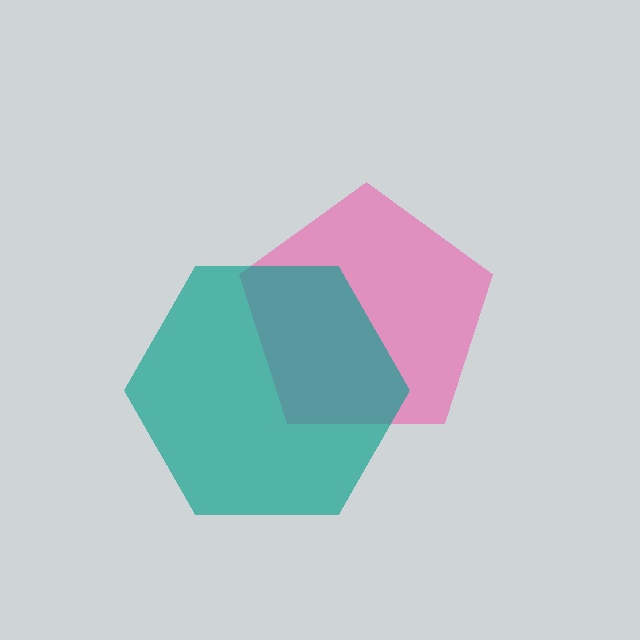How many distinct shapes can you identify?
There are 2 distinct shapes: a pink pentagon, a teal hexagon.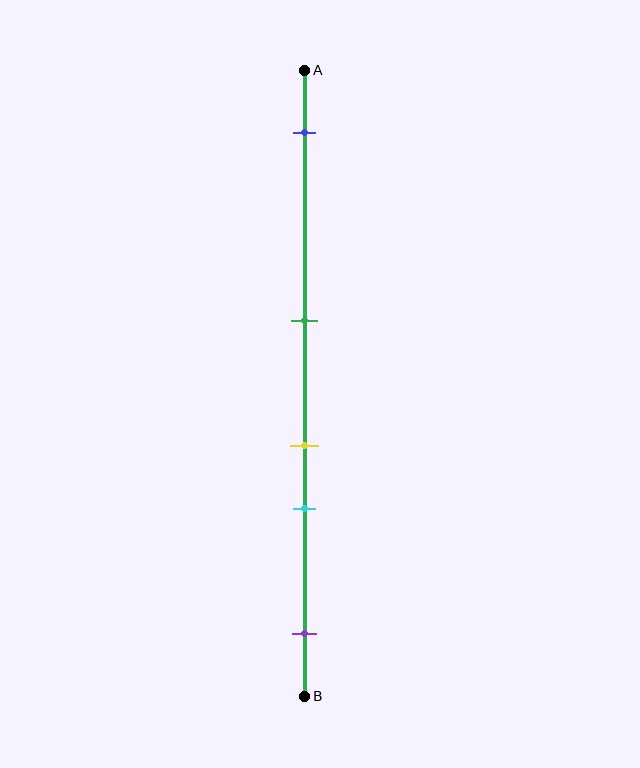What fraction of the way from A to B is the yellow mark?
The yellow mark is approximately 60% (0.6) of the way from A to B.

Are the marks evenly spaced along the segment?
No, the marks are not evenly spaced.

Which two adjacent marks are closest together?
The yellow and cyan marks are the closest adjacent pair.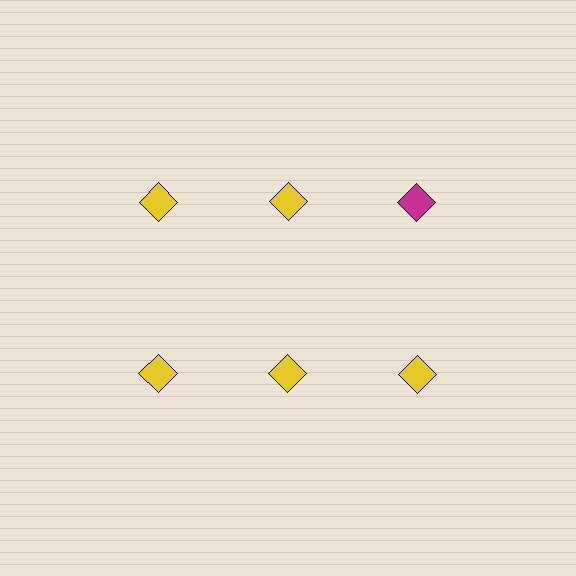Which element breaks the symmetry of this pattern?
The magenta diamond in the top row, center column breaks the symmetry. All other shapes are yellow diamonds.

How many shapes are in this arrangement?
There are 6 shapes arranged in a grid pattern.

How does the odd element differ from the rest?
It has a different color: magenta instead of yellow.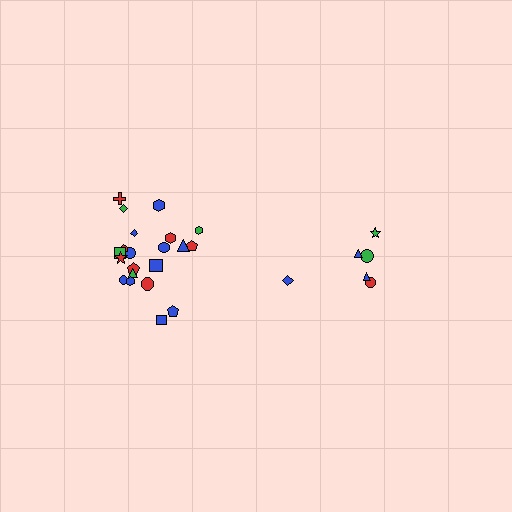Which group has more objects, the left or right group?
The left group.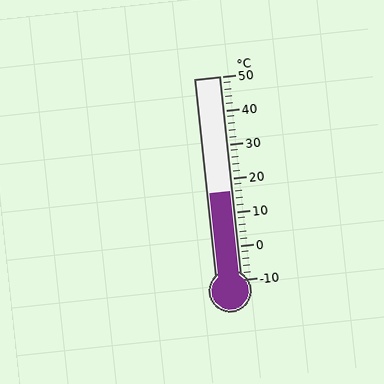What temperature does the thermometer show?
The thermometer shows approximately 16°C.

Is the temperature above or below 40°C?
The temperature is below 40°C.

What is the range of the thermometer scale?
The thermometer scale ranges from -10°C to 50°C.